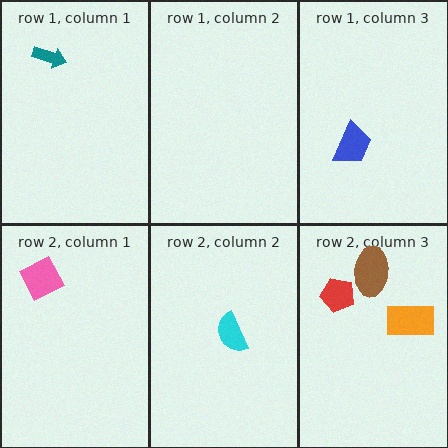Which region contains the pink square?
The row 2, column 1 region.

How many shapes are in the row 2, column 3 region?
3.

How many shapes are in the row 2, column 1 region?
1.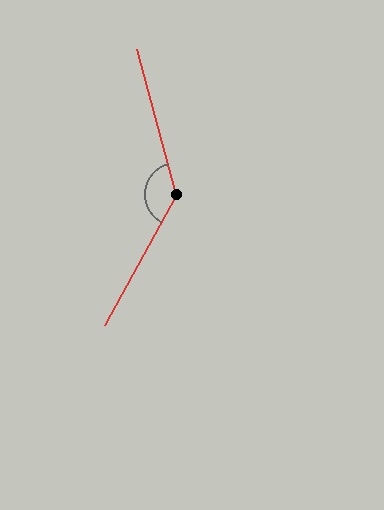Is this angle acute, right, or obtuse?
It is obtuse.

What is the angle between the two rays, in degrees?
Approximately 136 degrees.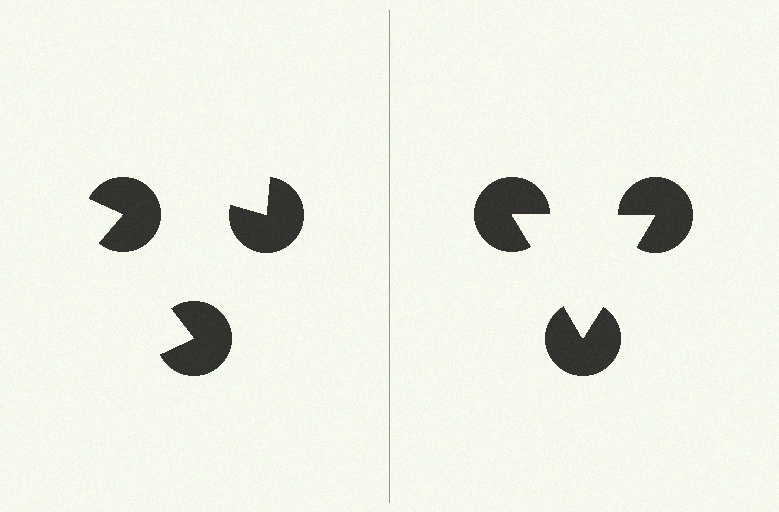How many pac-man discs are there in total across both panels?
6 — 3 on each side.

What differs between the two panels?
The pac-man discs are positioned identically on both sides; only the wedge orientations differ. On the right they align to a triangle; on the left they are misaligned.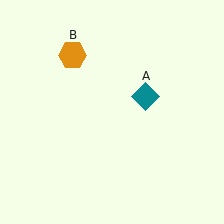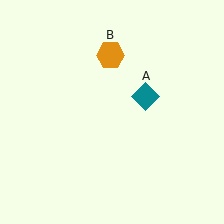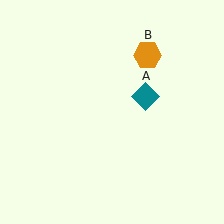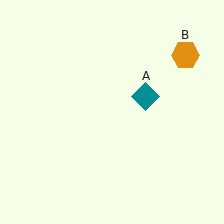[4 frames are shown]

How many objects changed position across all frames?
1 object changed position: orange hexagon (object B).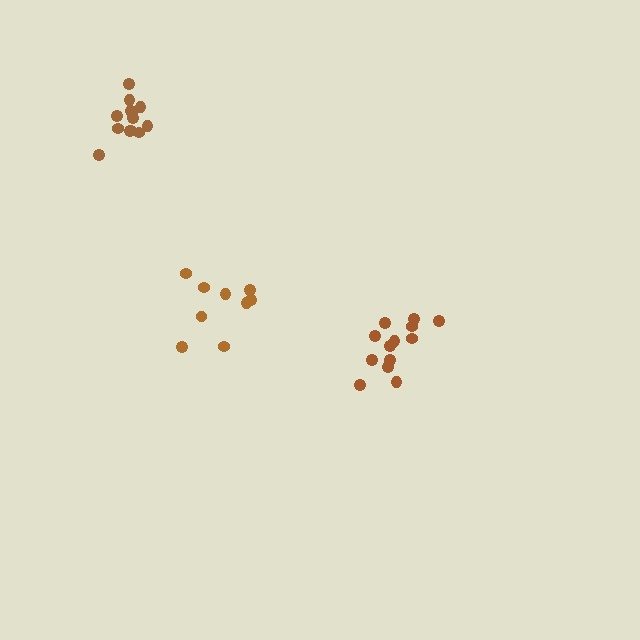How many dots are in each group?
Group 1: 13 dots, Group 2: 9 dots, Group 3: 13 dots (35 total).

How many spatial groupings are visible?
There are 3 spatial groupings.